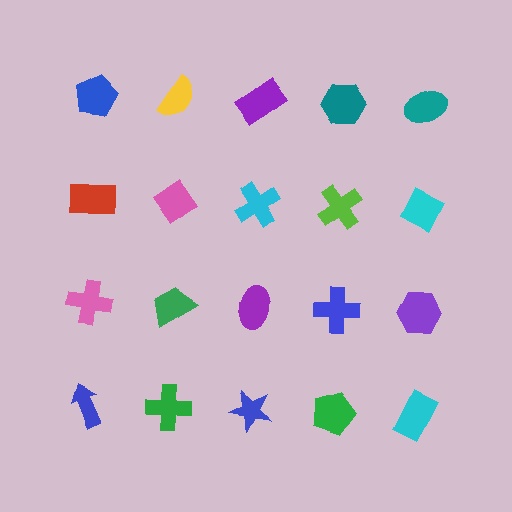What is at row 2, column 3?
A cyan cross.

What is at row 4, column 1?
A blue arrow.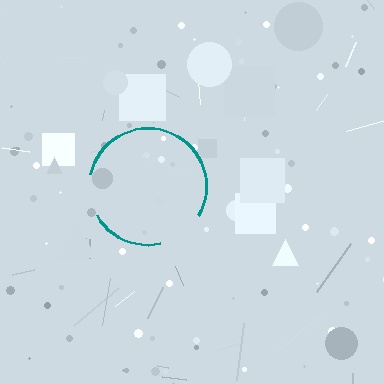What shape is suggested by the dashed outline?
The dashed outline suggests a circle.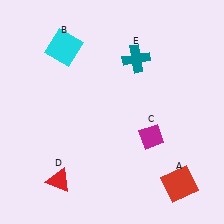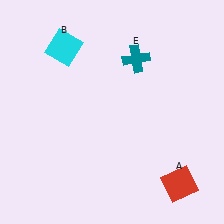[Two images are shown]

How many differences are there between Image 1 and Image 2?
There are 2 differences between the two images.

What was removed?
The magenta diamond (C), the red triangle (D) were removed in Image 2.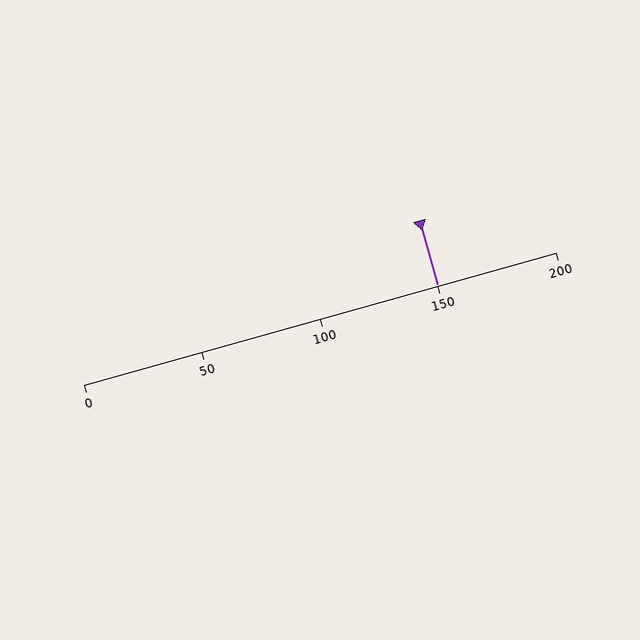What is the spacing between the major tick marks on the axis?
The major ticks are spaced 50 apart.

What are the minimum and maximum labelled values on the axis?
The axis runs from 0 to 200.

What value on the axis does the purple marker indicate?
The marker indicates approximately 150.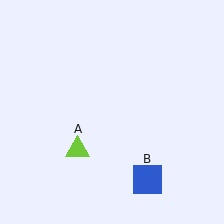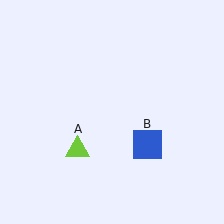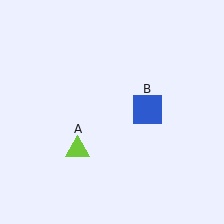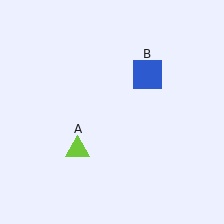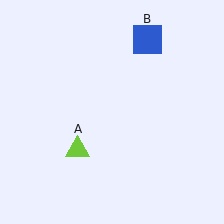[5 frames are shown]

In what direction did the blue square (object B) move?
The blue square (object B) moved up.